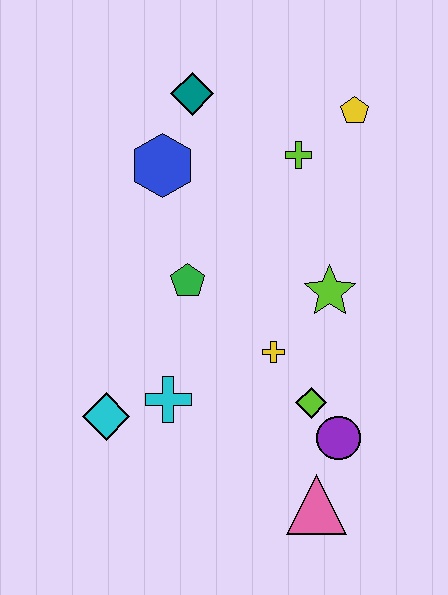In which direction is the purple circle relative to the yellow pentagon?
The purple circle is below the yellow pentagon.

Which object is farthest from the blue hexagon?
The pink triangle is farthest from the blue hexagon.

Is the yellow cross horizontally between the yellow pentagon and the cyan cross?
Yes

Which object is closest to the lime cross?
The yellow pentagon is closest to the lime cross.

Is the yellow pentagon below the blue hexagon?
No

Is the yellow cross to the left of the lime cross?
Yes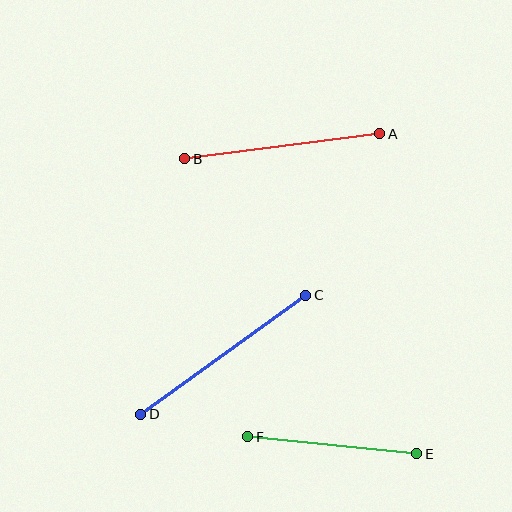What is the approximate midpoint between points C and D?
The midpoint is at approximately (223, 355) pixels.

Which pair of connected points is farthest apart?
Points C and D are farthest apart.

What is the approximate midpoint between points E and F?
The midpoint is at approximately (332, 445) pixels.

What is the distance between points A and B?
The distance is approximately 197 pixels.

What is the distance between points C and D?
The distance is approximately 203 pixels.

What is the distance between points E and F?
The distance is approximately 170 pixels.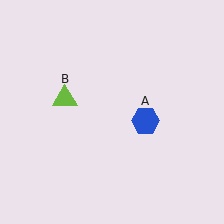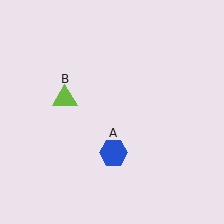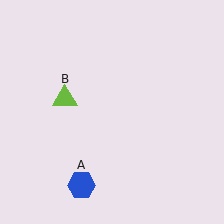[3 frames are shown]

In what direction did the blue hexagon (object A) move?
The blue hexagon (object A) moved down and to the left.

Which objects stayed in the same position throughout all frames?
Lime triangle (object B) remained stationary.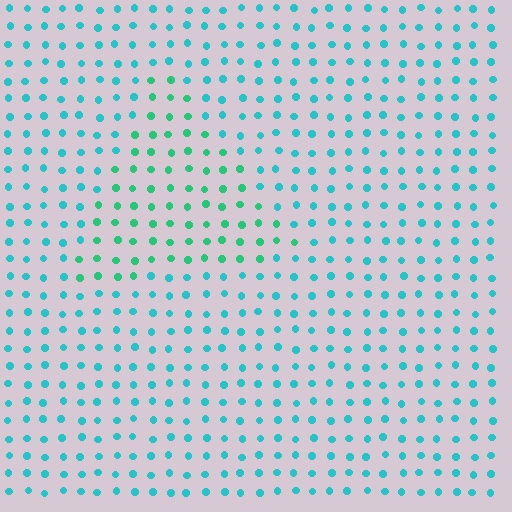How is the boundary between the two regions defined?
The boundary is defined purely by a slight shift in hue (about 31 degrees). Spacing, size, and orientation are identical on both sides.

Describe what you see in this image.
The image is filled with small cyan elements in a uniform arrangement. A triangle-shaped region is visible where the elements are tinted to a slightly different hue, forming a subtle color boundary.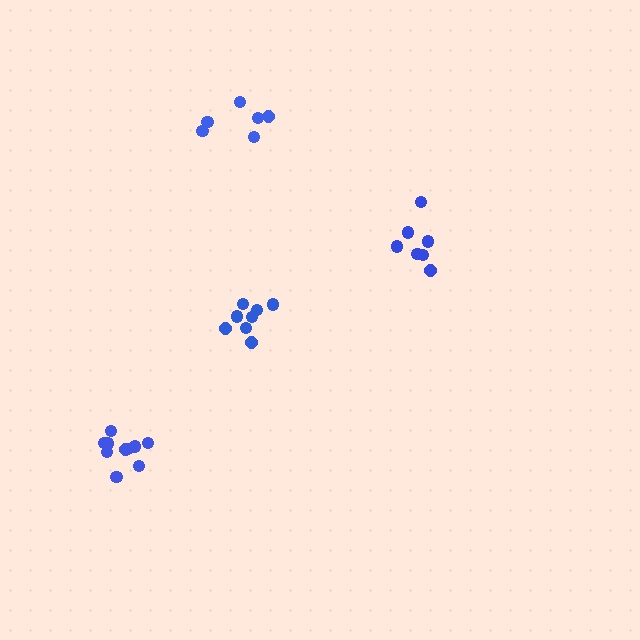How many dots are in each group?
Group 1: 8 dots, Group 2: 6 dots, Group 3: 10 dots, Group 4: 7 dots (31 total).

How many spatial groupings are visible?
There are 4 spatial groupings.